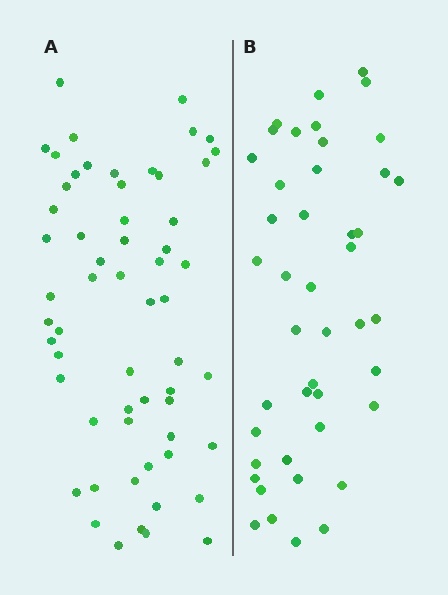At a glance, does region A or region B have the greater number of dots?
Region A (the left region) has more dots.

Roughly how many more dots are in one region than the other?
Region A has approximately 15 more dots than region B.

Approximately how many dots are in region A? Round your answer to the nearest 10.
About 60 dots. (The exact count is 59, which rounds to 60.)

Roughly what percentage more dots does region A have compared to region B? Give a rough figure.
About 35% more.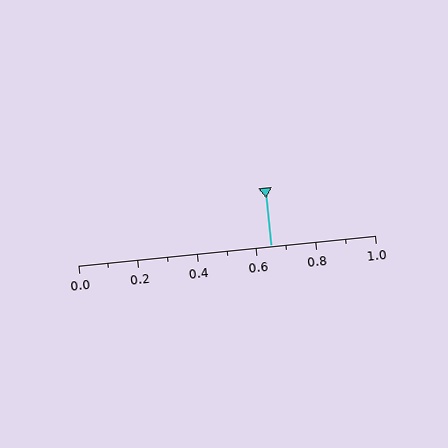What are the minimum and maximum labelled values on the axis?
The axis runs from 0.0 to 1.0.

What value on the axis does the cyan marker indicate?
The marker indicates approximately 0.65.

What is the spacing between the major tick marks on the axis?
The major ticks are spaced 0.2 apart.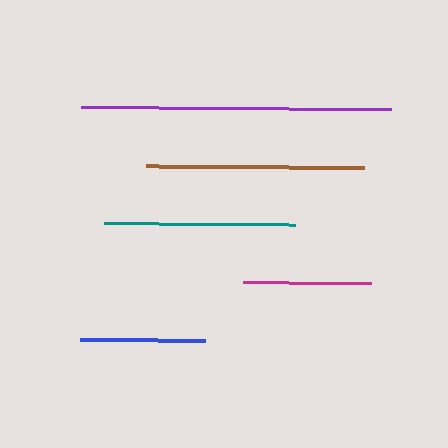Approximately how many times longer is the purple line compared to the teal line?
The purple line is approximately 1.6 times the length of the teal line.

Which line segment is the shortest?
The blue line is the shortest at approximately 125 pixels.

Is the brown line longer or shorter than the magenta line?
The brown line is longer than the magenta line.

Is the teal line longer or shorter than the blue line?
The teal line is longer than the blue line.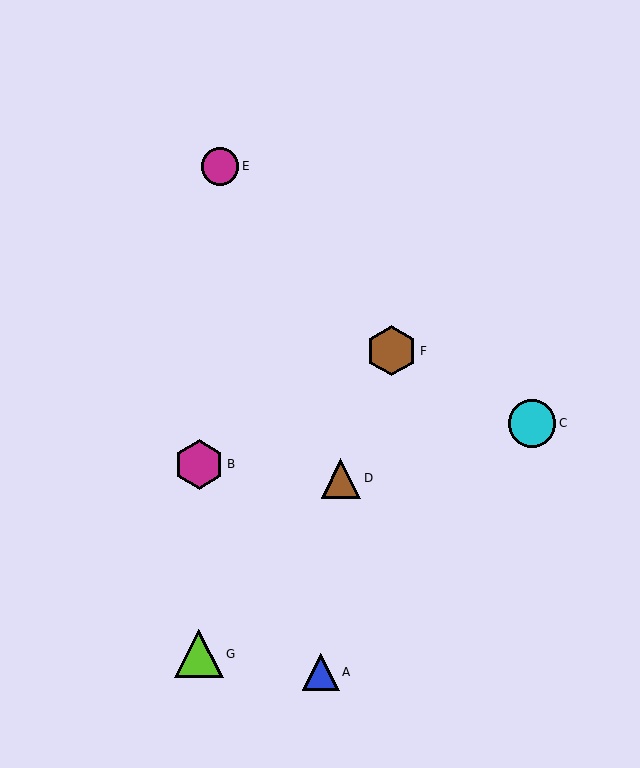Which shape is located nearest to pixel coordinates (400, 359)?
The brown hexagon (labeled F) at (391, 351) is nearest to that location.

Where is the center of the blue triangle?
The center of the blue triangle is at (321, 672).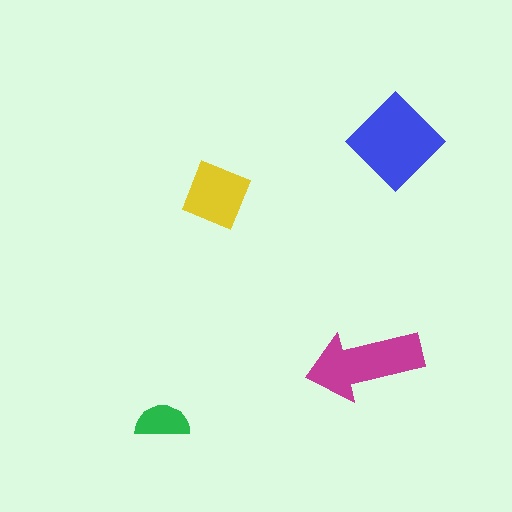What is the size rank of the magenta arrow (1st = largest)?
2nd.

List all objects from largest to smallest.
The blue diamond, the magenta arrow, the yellow square, the green semicircle.